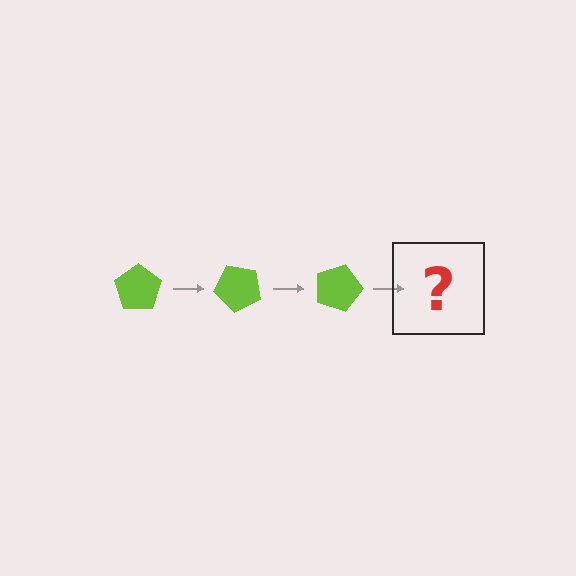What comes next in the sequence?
The next element should be a lime pentagon rotated 135 degrees.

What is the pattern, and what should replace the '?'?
The pattern is that the pentagon rotates 45 degrees each step. The '?' should be a lime pentagon rotated 135 degrees.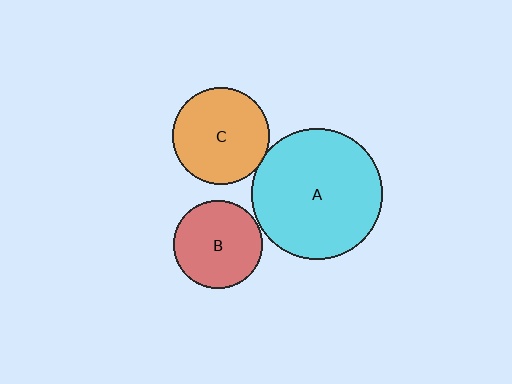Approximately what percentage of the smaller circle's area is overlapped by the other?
Approximately 5%.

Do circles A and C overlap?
Yes.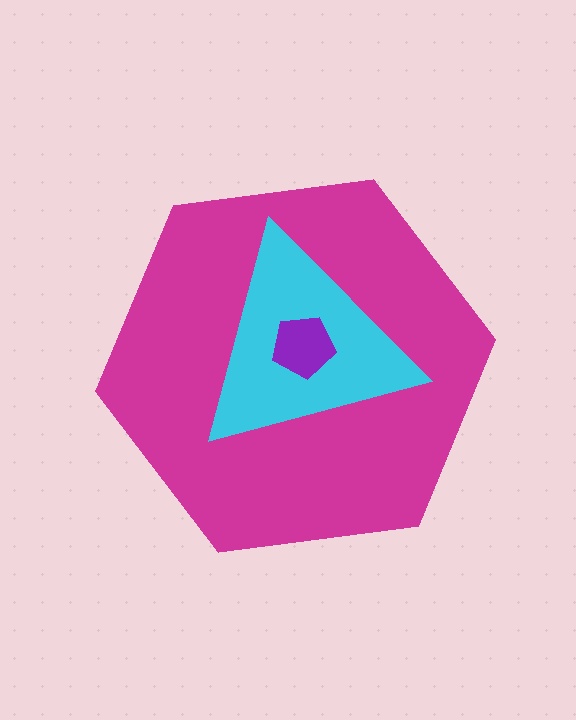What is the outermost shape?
The magenta hexagon.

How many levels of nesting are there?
3.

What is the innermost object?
The purple pentagon.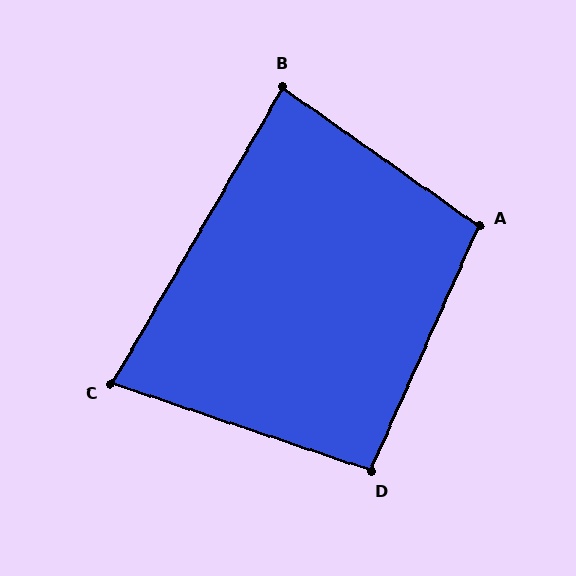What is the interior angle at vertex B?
Approximately 85 degrees (acute).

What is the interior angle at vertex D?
Approximately 95 degrees (obtuse).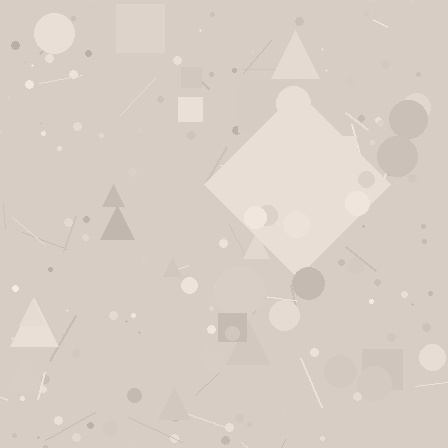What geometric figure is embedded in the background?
A diamond is embedded in the background.